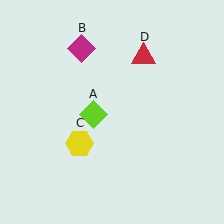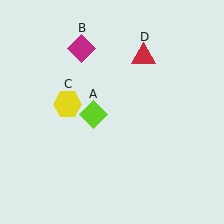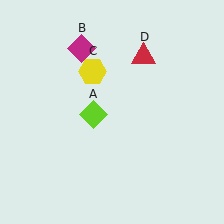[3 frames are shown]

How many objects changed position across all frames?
1 object changed position: yellow hexagon (object C).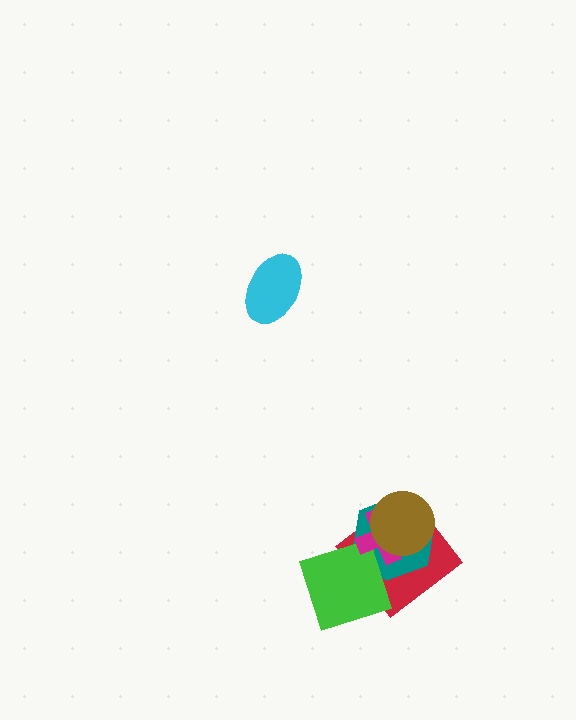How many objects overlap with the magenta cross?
3 objects overlap with the magenta cross.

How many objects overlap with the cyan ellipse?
0 objects overlap with the cyan ellipse.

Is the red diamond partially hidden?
Yes, it is partially covered by another shape.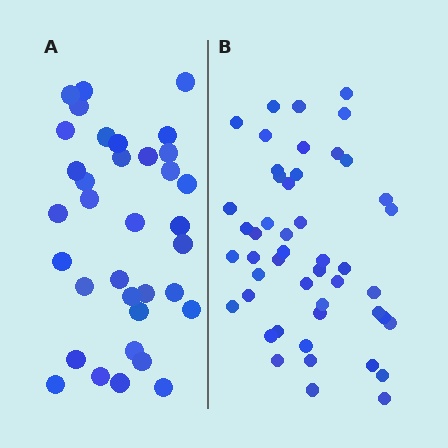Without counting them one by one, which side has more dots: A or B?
Region B (the right region) has more dots.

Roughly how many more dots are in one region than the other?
Region B has approximately 15 more dots than region A.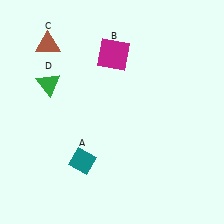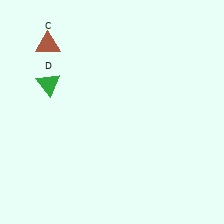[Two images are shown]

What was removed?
The teal diamond (A), the magenta square (B) were removed in Image 2.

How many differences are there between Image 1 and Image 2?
There are 2 differences between the two images.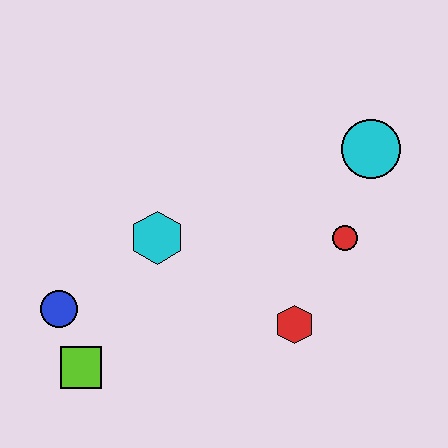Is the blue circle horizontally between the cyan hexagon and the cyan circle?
No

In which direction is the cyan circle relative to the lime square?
The cyan circle is to the right of the lime square.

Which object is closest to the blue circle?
The lime square is closest to the blue circle.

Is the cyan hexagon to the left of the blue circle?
No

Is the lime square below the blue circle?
Yes